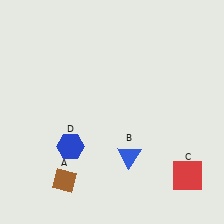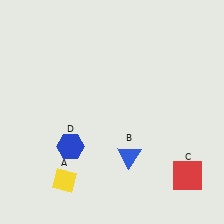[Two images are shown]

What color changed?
The diamond (A) changed from brown in Image 1 to yellow in Image 2.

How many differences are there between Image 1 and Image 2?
There is 1 difference between the two images.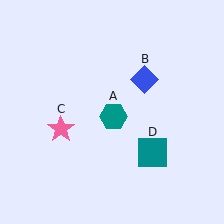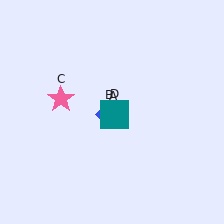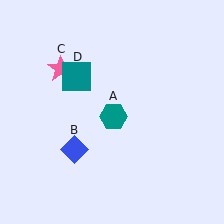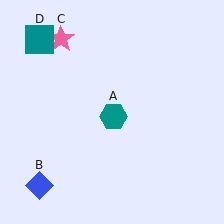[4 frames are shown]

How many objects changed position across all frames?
3 objects changed position: blue diamond (object B), pink star (object C), teal square (object D).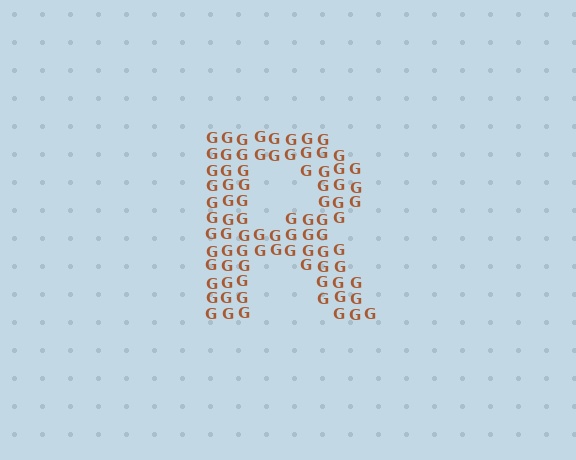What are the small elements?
The small elements are letter G's.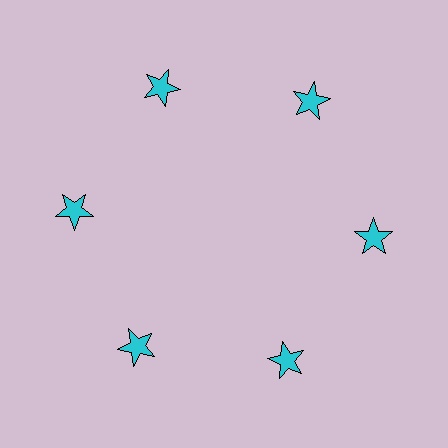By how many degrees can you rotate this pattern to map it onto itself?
The pattern maps onto itself every 60 degrees of rotation.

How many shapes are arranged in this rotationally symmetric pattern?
There are 6 shapes, arranged in 6 groups of 1.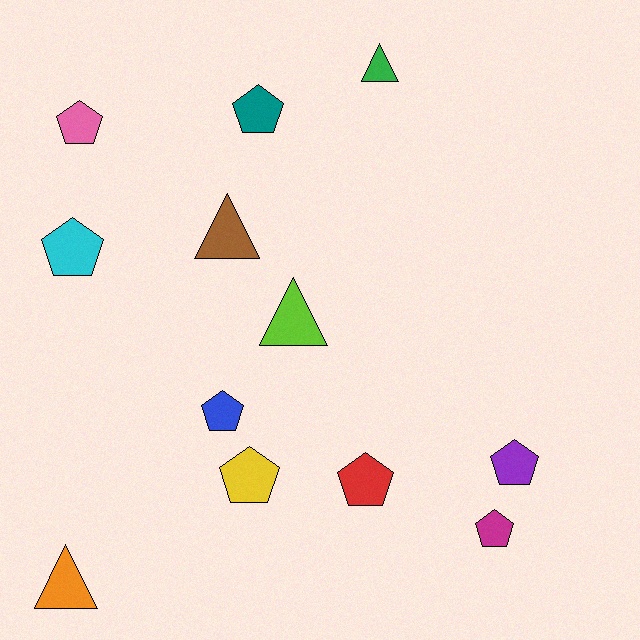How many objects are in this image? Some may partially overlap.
There are 12 objects.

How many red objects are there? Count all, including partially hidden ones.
There is 1 red object.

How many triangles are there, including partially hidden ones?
There are 4 triangles.